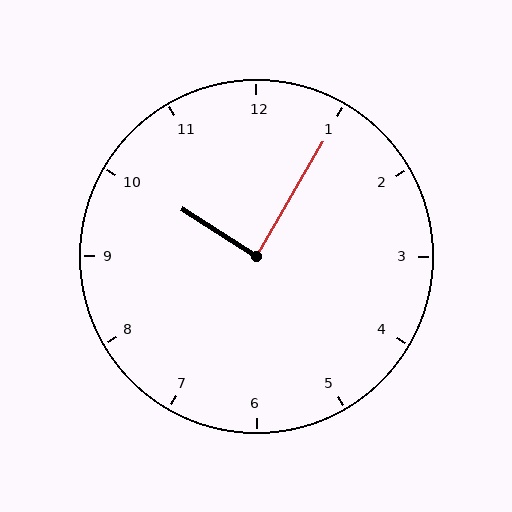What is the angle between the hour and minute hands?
Approximately 88 degrees.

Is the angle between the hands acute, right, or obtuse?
It is right.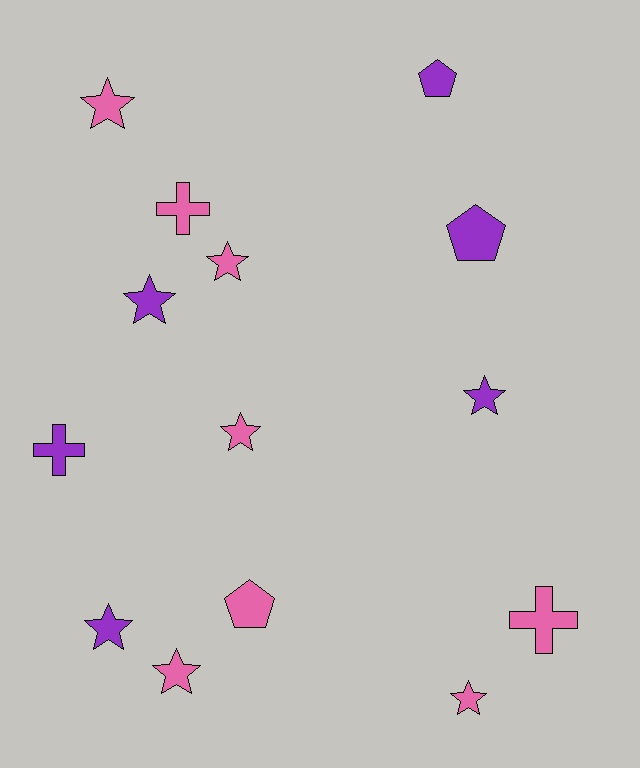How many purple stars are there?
There are 3 purple stars.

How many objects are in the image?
There are 14 objects.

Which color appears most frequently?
Pink, with 8 objects.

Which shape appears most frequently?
Star, with 8 objects.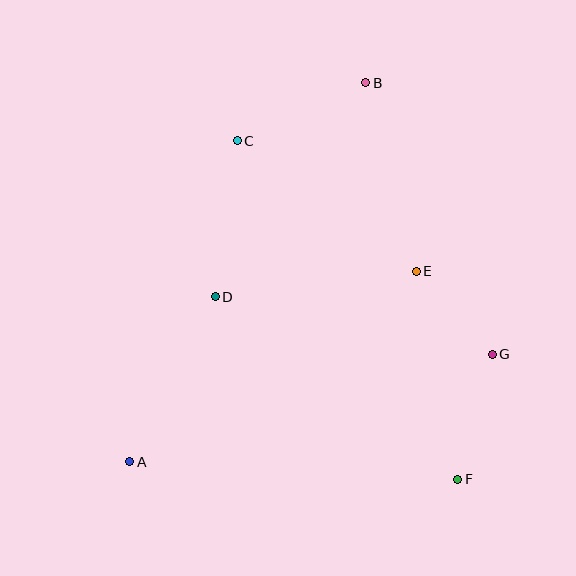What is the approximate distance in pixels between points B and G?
The distance between B and G is approximately 299 pixels.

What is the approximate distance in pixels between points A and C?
The distance between A and C is approximately 339 pixels.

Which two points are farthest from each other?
Points A and B are farthest from each other.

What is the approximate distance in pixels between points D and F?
The distance between D and F is approximately 304 pixels.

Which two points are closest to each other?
Points E and G are closest to each other.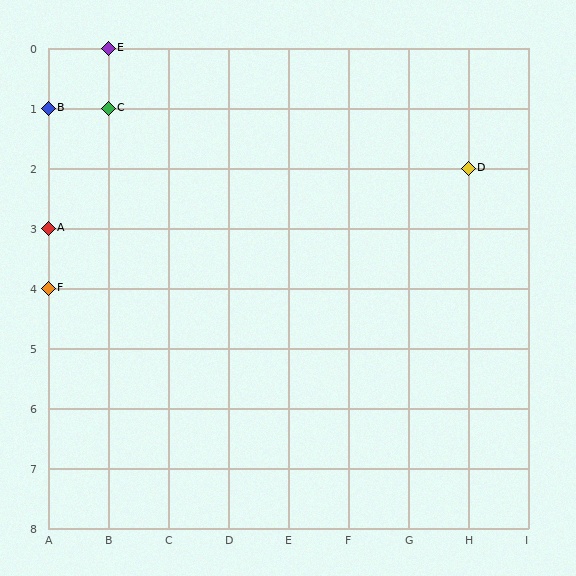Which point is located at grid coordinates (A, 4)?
Point F is at (A, 4).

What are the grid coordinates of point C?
Point C is at grid coordinates (B, 1).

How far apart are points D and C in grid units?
Points D and C are 6 columns and 1 row apart (about 6.1 grid units diagonally).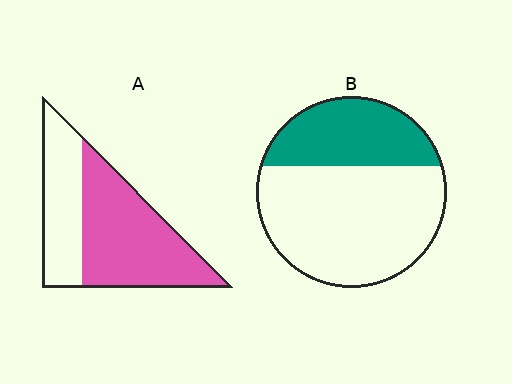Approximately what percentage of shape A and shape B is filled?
A is approximately 65% and B is approximately 35%.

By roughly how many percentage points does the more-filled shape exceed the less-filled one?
By roughly 30 percentage points (A over B).